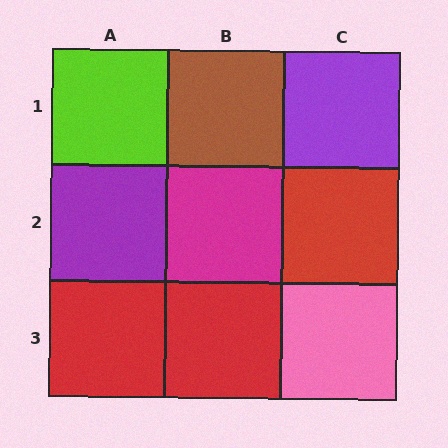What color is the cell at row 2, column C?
Red.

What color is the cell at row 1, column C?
Purple.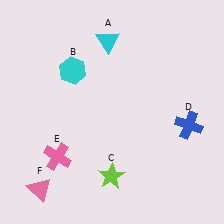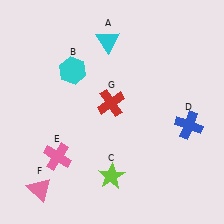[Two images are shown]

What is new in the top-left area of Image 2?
A red cross (G) was added in the top-left area of Image 2.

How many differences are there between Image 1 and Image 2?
There is 1 difference between the two images.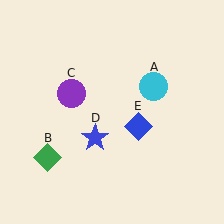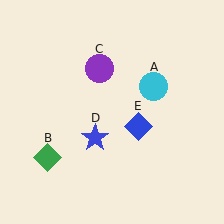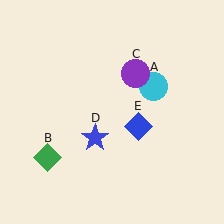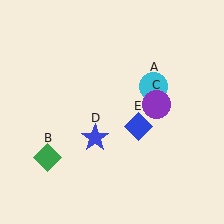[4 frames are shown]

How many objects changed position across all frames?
1 object changed position: purple circle (object C).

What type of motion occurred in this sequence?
The purple circle (object C) rotated clockwise around the center of the scene.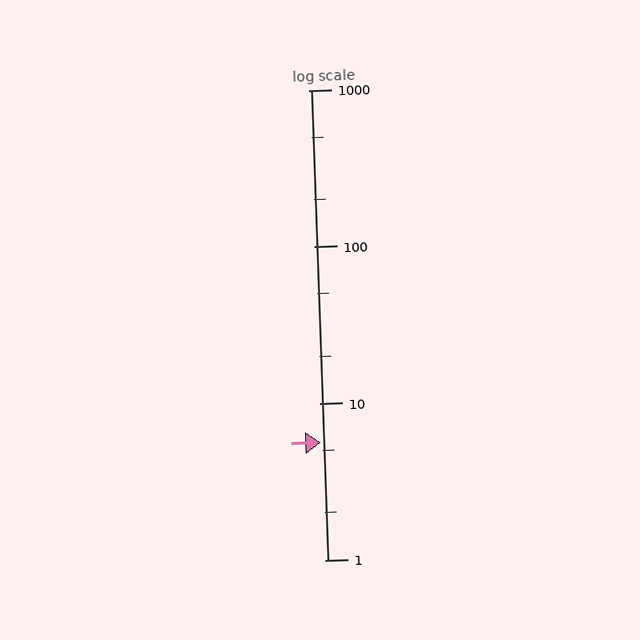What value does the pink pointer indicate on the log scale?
The pointer indicates approximately 5.6.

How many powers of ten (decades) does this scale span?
The scale spans 3 decades, from 1 to 1000.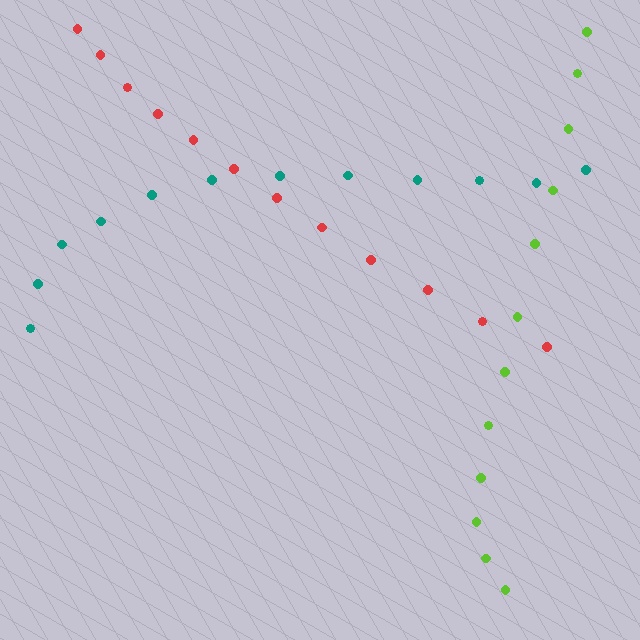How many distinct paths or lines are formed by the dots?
There are 3 distinct paths.